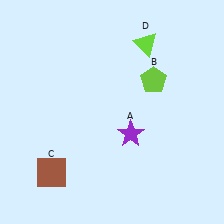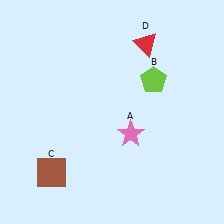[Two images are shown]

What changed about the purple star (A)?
In Image 1, A is purple. In Image 2, it changed to pink.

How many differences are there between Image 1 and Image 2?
There are 2 differences between the two images.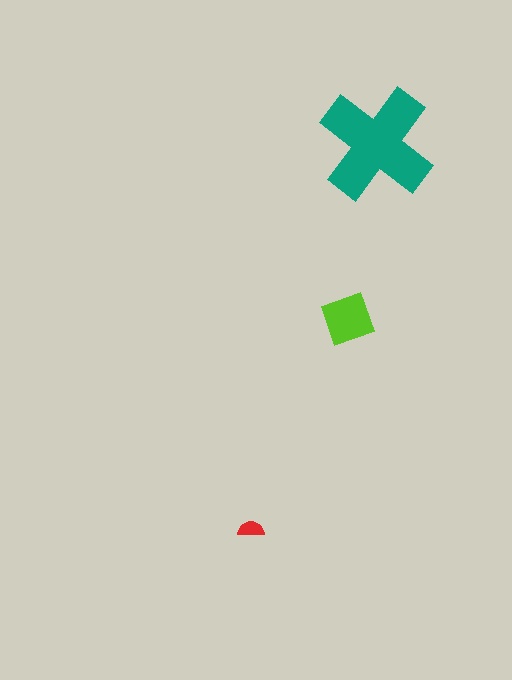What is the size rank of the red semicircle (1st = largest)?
3rd.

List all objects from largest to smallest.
The teal cross, the lime diamond, the red semicircle.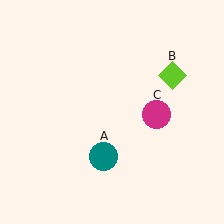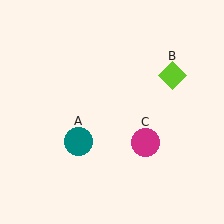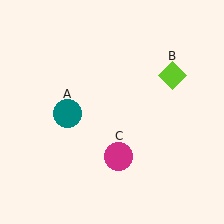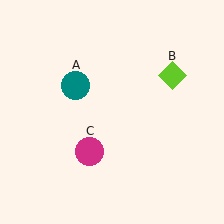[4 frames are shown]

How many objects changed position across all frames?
2 objects changed position: teal circle (object A), magenta circle (object C).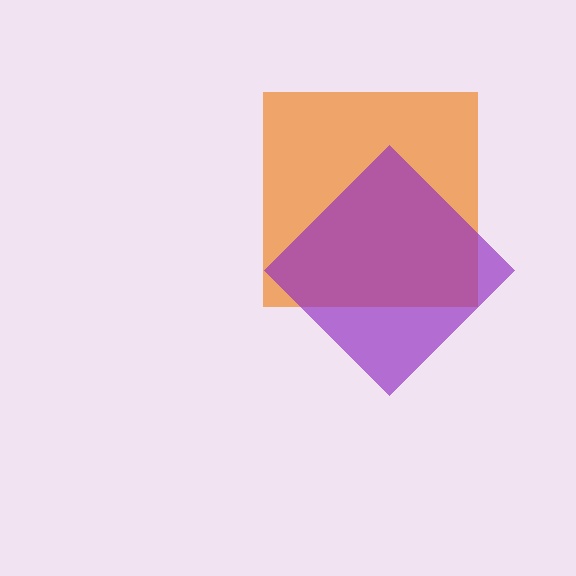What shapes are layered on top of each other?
The layered shapes are: an orange square, a purple diamond.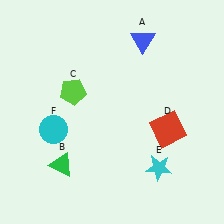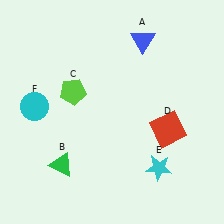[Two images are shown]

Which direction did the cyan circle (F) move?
The cyan circle (F) moved up.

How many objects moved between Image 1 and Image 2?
1 object moved between the two images.